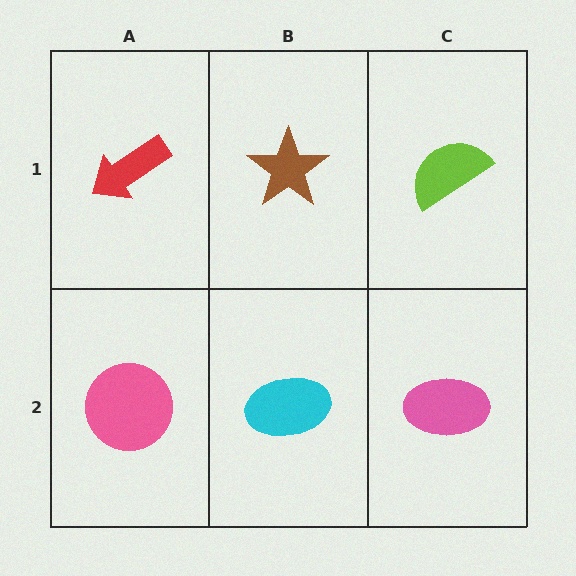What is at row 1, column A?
A red arrow.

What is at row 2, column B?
A cyan ellipse.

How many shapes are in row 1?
3 shapes.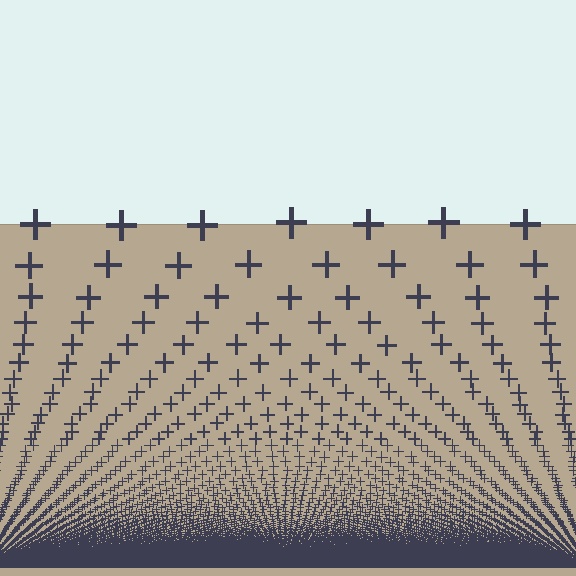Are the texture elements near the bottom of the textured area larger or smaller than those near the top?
Smaller. The gradient is inverted — elements near the bottom are smaller and denser.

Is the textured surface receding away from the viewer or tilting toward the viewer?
The surface appears to tilt toward the viewer. Texture elements get larger and sparser toward the top.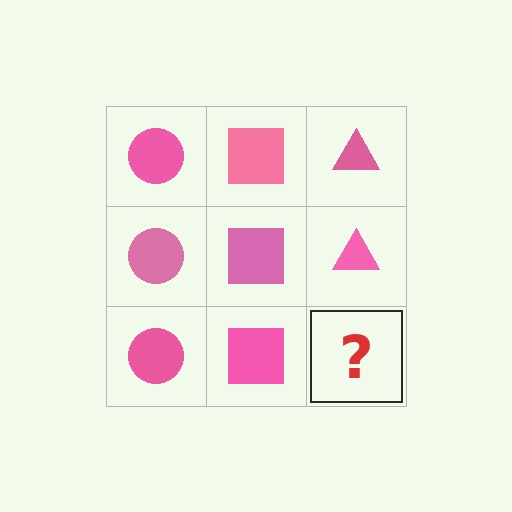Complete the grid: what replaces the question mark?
The question mark should be replaced with a pink triangle.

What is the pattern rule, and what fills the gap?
The rule is that each column has a consistent shape. The gap should be filled with a pink triangle.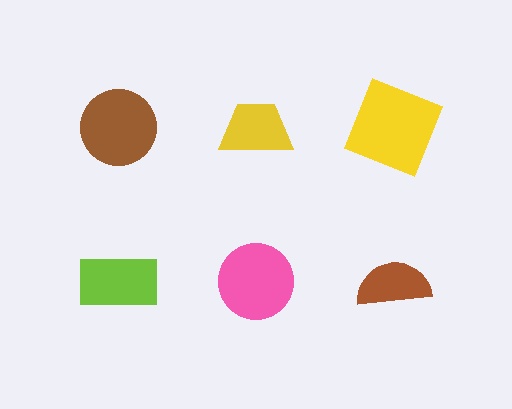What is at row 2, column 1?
A lime rectangle.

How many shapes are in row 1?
3 shapes.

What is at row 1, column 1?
A brown circle.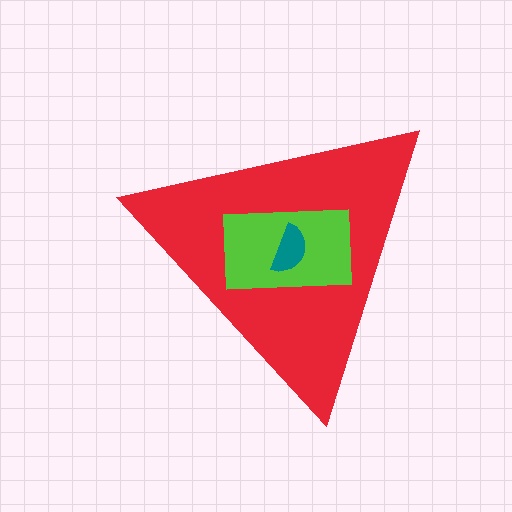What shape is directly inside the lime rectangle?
The teal semicircle.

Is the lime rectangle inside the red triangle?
Yes.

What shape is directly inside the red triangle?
The lime rectangle.